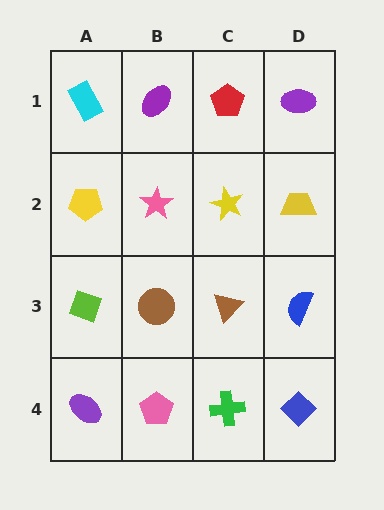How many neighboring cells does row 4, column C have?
3.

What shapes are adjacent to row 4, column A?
A lime diamond (row 3, column A), a pink pentagon (row 4, column B).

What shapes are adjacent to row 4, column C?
A brown triangle (row 3, column C), a pink pentagon (row 4, column B), a blue diamond (row 4, column D).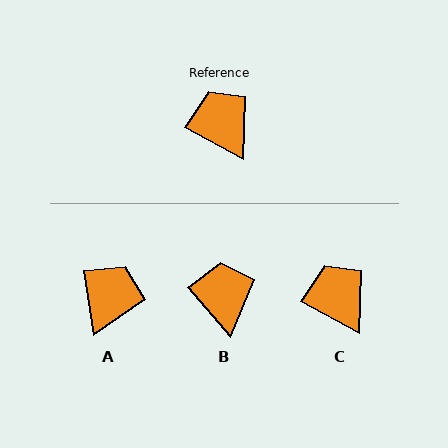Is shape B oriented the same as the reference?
No, it is off by about 20 degrees.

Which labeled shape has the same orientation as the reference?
C.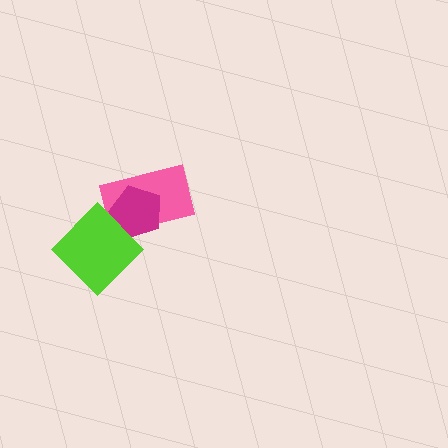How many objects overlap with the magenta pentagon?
2 objects overlap with the magenta pentagon.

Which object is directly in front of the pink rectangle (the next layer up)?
The magenta pentagon is directly in front of the pink rectangle.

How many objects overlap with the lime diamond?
2 objects overlap with the lime diamond.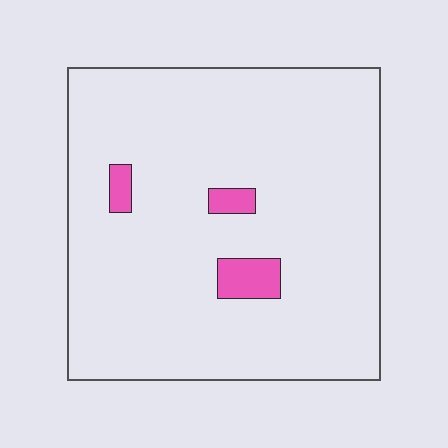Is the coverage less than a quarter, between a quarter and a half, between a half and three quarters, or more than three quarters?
Less than a quarter.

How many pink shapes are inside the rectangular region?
3.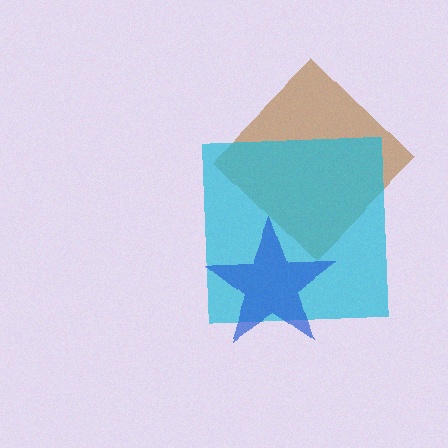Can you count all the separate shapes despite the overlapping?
Yes, there are 3 separate shapes.